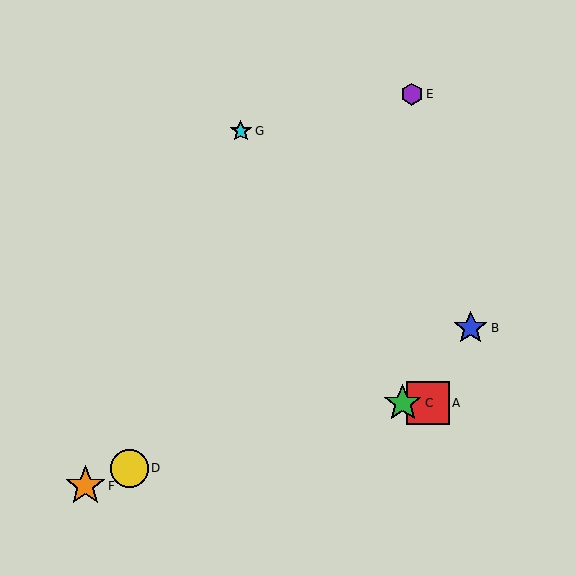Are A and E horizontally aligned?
No, A is at y≈403 and E is at y≈94.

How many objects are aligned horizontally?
2 objects (A, C) are aligned horizontally.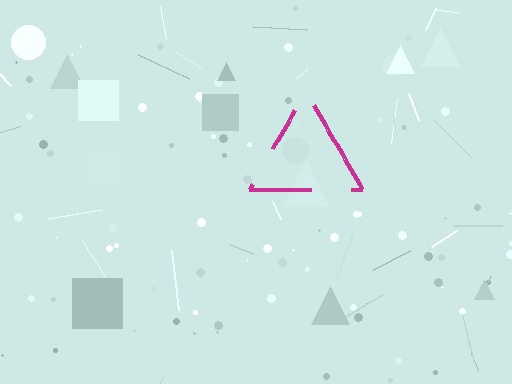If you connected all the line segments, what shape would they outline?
They would outline a triangle.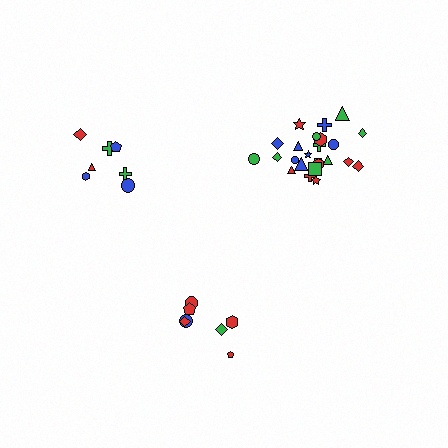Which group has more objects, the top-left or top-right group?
The top-right group.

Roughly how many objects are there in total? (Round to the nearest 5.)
Roughly 40 objects in total.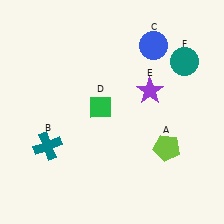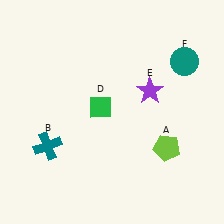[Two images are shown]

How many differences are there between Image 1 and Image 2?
There is 1 difference between the two images.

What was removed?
The blue circle (C) was removed in Image 2.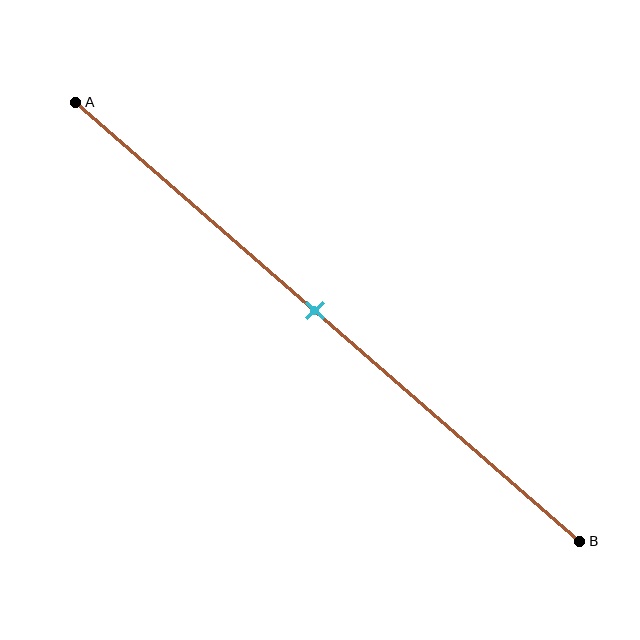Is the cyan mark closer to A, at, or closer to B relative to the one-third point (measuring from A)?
The cyan mark is closer to point B than the one-third point of segment AB.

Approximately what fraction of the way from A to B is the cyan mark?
The cyan mark is approximately 45% of the way from A to B.